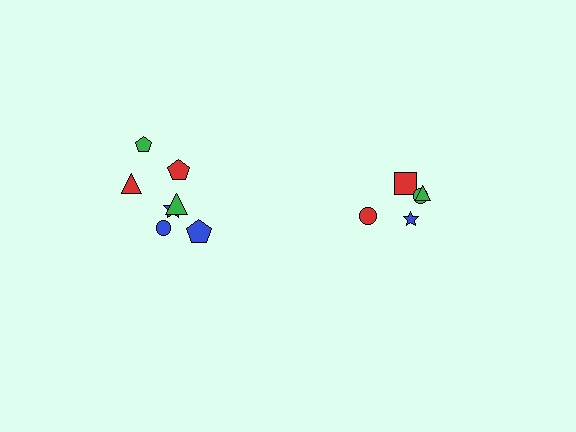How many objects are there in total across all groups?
There are 12 objects.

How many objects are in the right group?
There are 5 objects.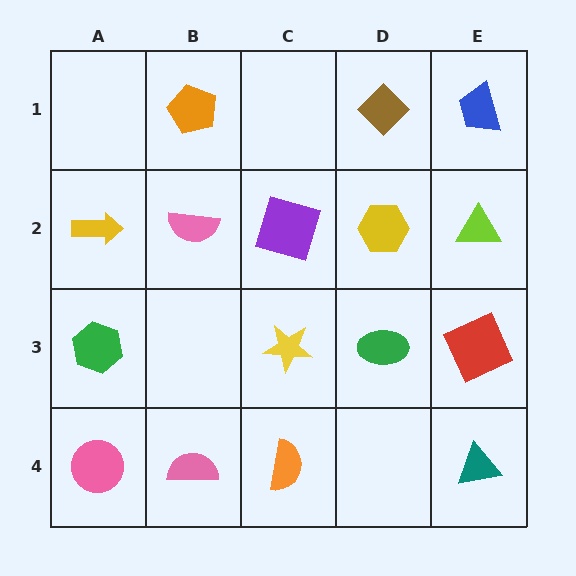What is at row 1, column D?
A brown diamond.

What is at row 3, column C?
A yellow star.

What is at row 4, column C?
An orange semicircle.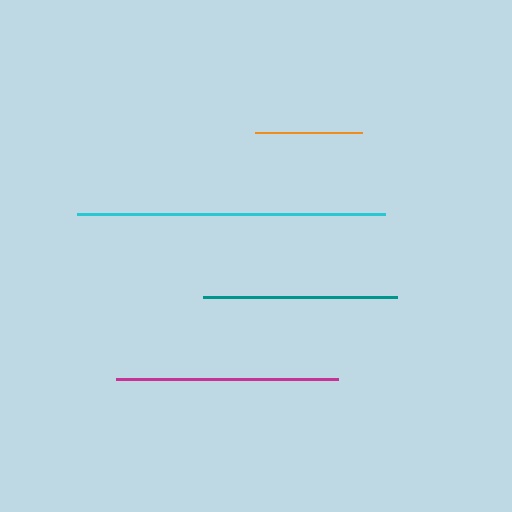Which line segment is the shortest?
The orange line is the shortest at approximately 107 pixels.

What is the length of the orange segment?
The orange segment is approximately 107 pixels long.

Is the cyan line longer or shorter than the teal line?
The cyan line is longer than the teal line.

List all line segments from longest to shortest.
From longest to shortest: cyan, magenta, teal, orange.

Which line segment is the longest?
The cyan line is the longest at approximately 309 pixels.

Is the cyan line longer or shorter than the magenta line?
The cyan line is longer than the magenta line.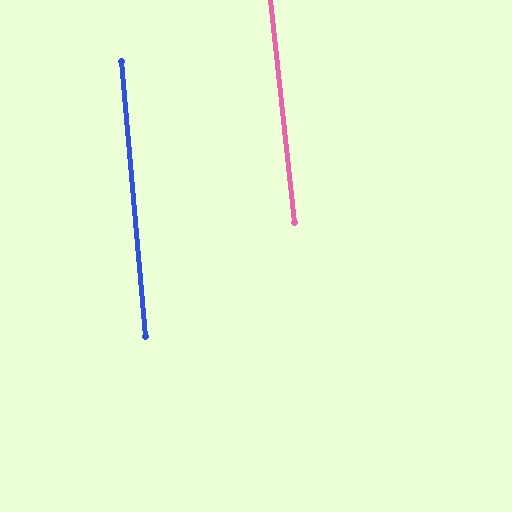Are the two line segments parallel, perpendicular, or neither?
Parallel — their directions differ by only 0.9°.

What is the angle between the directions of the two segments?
Approximately 1 degree.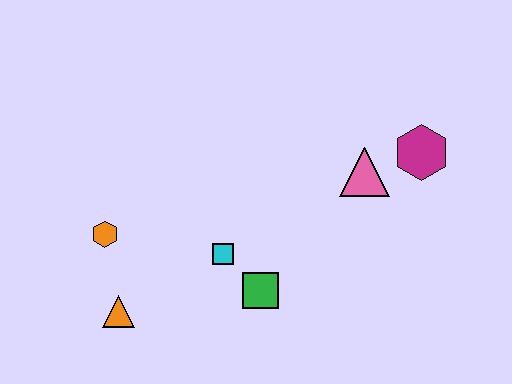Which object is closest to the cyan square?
The green square is closest to the cyan square.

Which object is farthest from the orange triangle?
The magenta hexagon is farthest from the orange triangle.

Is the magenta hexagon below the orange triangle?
No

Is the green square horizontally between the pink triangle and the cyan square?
Yes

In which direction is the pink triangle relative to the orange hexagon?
The pink triangle is to the right of the orange hexagon.